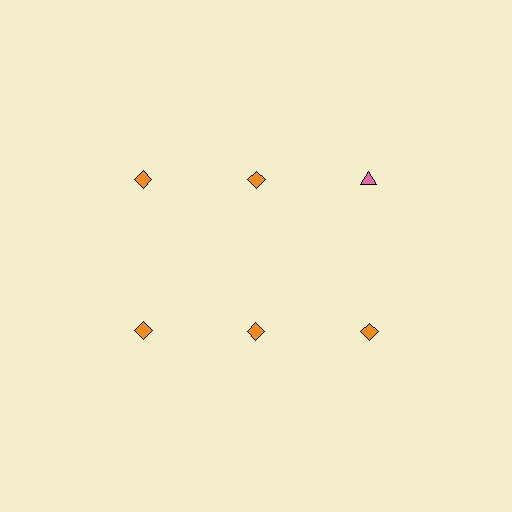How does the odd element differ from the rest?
It differs in both color (pink instead of orange) and shape (triangle instead of diamond).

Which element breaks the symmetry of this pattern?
The pink triangle in the top row, center column breaks the symmetry. All other shapes are orange diamonds.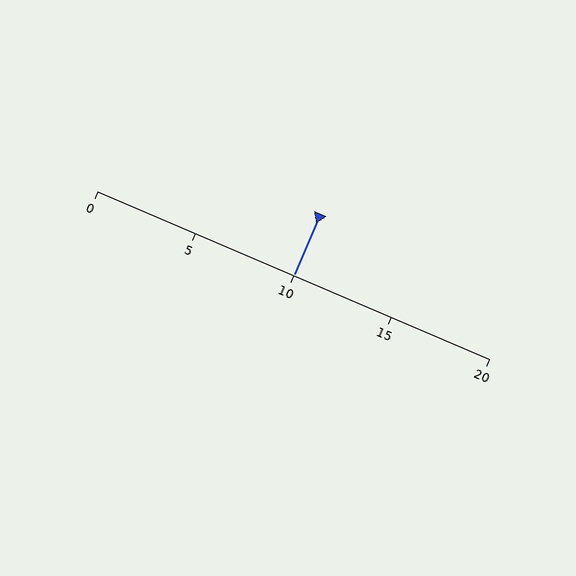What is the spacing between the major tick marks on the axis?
The major ticks are spaced 5 apart.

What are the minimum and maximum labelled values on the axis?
The axis runs from 0 to 20.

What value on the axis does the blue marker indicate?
The marker indicates approximately 10.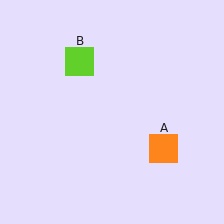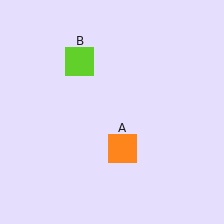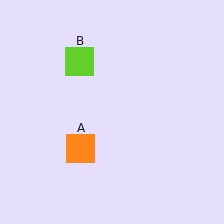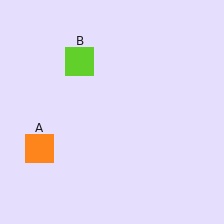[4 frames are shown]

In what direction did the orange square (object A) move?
The orange square (object A) moved left.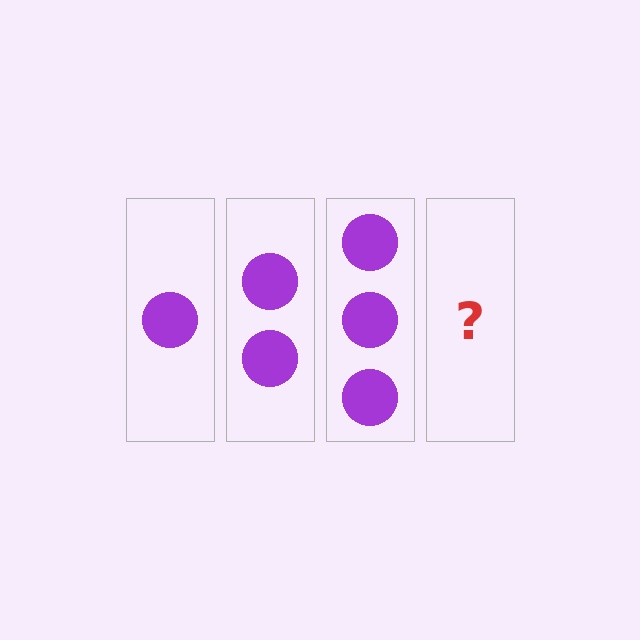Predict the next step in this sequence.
The next step is 4 circles.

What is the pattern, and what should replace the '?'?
The pattern is that each step adds one more circle. The '?' should be 4 circles.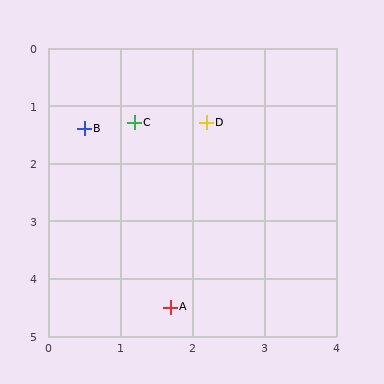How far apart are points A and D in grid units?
Points A and D are about 3.2 grid units apart.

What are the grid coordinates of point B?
Point B is at approximately (0.5, 1.4).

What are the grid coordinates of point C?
Point C is at approximately (1.2, 1.3).